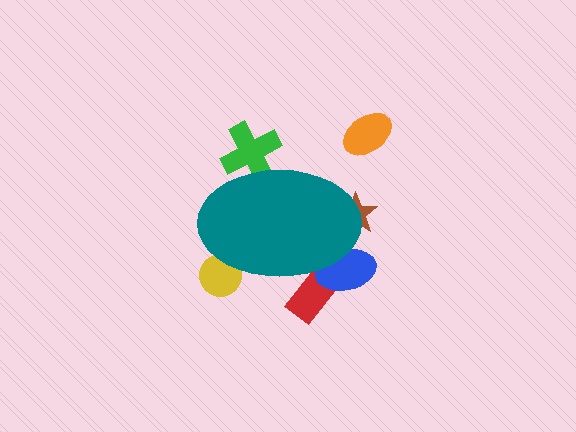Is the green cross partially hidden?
Yes, the green cross is partially hidden behind the teal ellipse.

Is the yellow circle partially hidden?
Yes, the yellow circle is partially hidden behind the teal ellipse.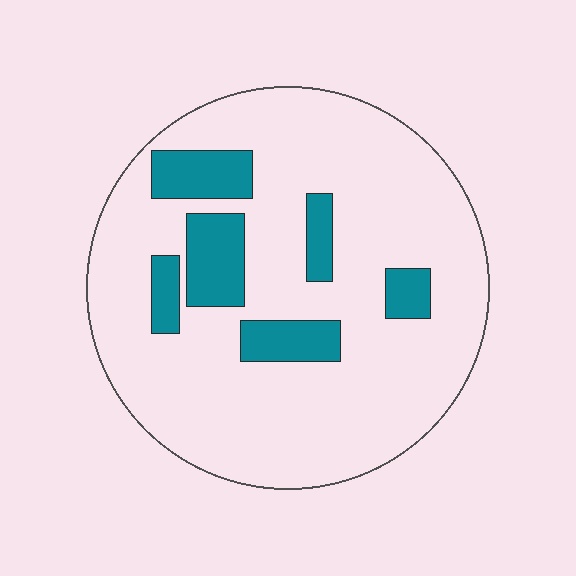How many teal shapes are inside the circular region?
6.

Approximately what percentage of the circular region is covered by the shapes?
Approximately 15%.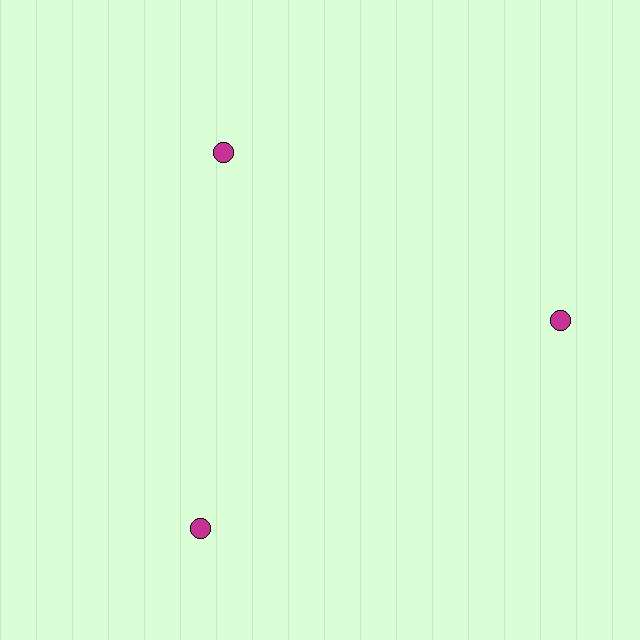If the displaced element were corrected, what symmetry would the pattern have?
It would have 3-fold rotational symmetry — the pattern would map onto itself every 120 degrees.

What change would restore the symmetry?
The symmetry would be restored by moving it outward, back onto the ring so that all 3 circles sit at equal angles and equal distance from the center.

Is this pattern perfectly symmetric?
No. The 3 magenta circles are arranged in a ring, but one element near the 11 o'clock position is pulled inward toward the center, breaking the 3-fold rotational symmetry.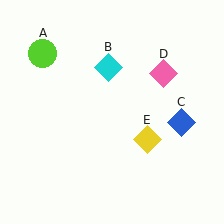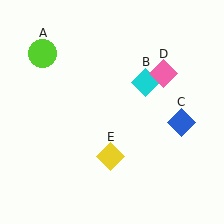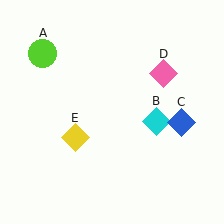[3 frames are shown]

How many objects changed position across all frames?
2 objects changed position: cyan diamond (object B), yellow diamond (object E).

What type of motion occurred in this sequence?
The cyan diamond (object B), yellow diamond (object E) rotated clockwise around the center of the scene.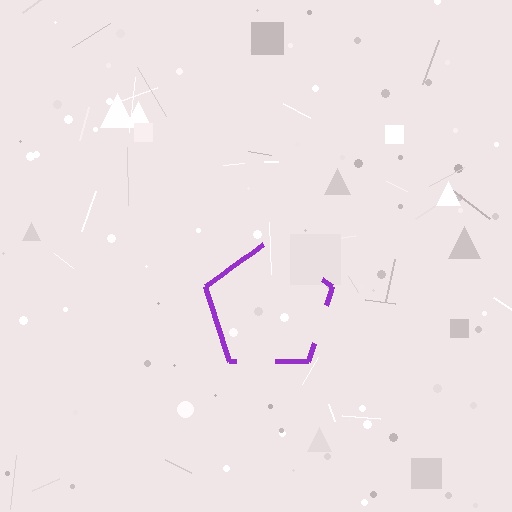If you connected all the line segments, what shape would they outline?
They would outline a pentagon.